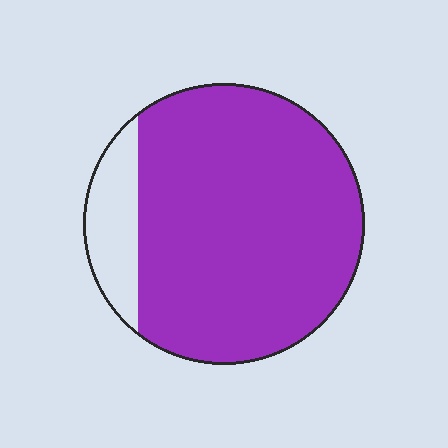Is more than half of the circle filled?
Yes.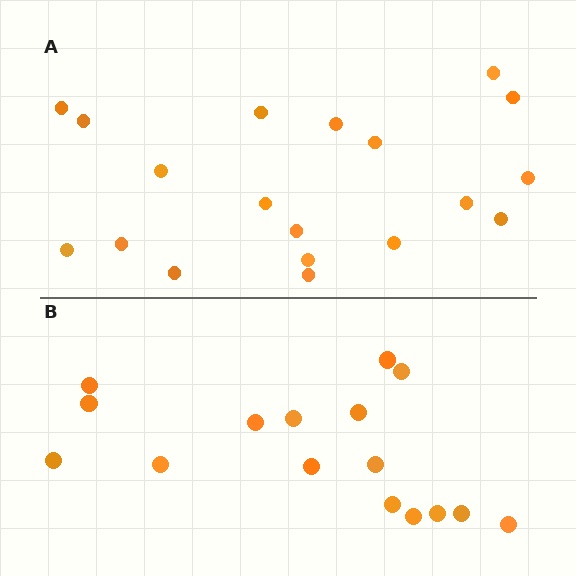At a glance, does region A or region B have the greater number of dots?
Region A (the top region) has more dots.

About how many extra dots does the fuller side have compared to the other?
Region A has just a few more — roughly 2 or 3 more dots than region B.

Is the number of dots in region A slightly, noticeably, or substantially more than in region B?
Region A has only slightly more — the two regions are fairly close. The ratio is roughly 1.2 to 1.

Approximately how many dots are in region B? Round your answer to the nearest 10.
About 20 dots. (The exact count is 16, which rounds to 20.)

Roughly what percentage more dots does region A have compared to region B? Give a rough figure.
About 20% more.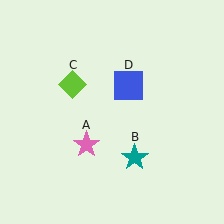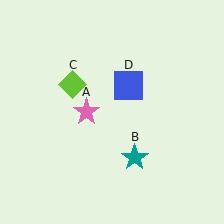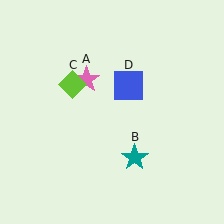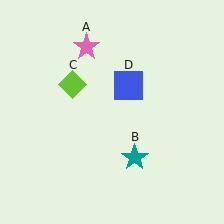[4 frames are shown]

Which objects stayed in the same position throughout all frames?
Teal star (object B) and lime diamond (object C) and blue square (object D) remained stationary.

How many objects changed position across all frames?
1 object changed position: pink star (object A).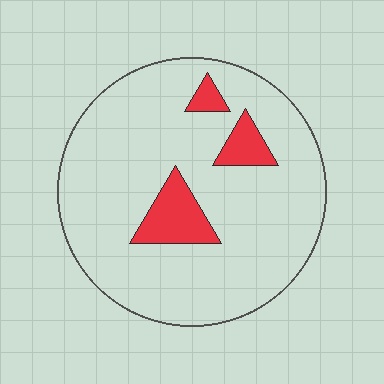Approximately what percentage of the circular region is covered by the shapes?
Approximately 10%.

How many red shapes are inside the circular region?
3.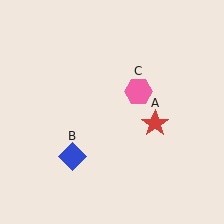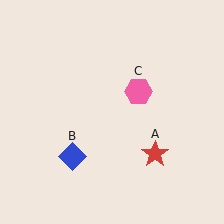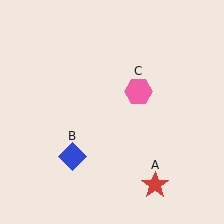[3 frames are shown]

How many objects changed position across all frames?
1 object changed position: red star (object A).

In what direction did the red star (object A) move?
The red star (object A) moved down.